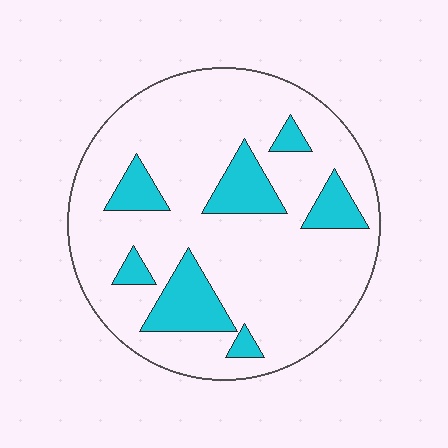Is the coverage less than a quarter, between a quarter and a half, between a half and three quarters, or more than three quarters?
Less than a quarter.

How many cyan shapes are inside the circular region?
7.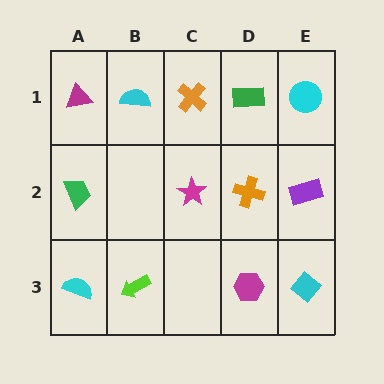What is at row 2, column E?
A purple rectangle.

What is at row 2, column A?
A green trapezoid.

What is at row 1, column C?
An orange cross.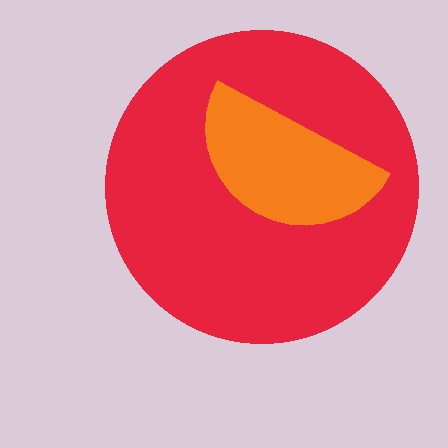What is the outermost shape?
The red circle.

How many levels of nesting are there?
2.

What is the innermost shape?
The orange semicircle.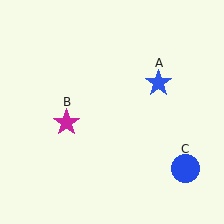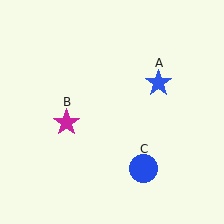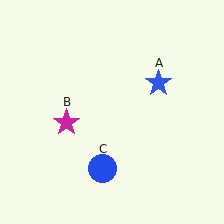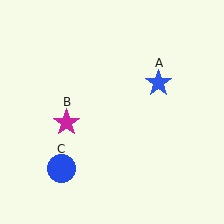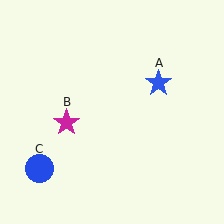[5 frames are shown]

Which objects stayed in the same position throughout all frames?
Blue star (object A) and magenta star (object B) remained stationary.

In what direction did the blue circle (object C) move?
The blue circle (object C) moved left.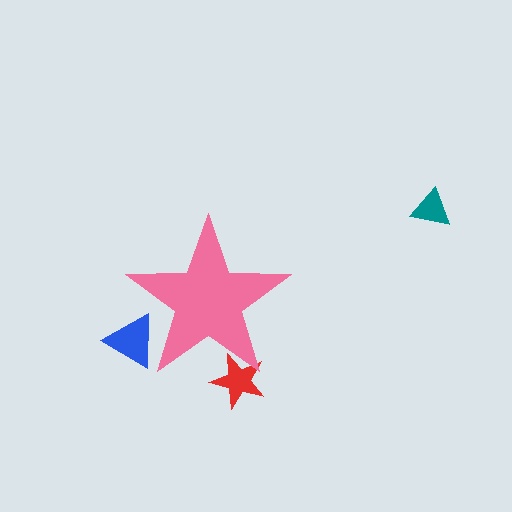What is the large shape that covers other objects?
A pink star.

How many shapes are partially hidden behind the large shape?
2 shapes are partially hidden.